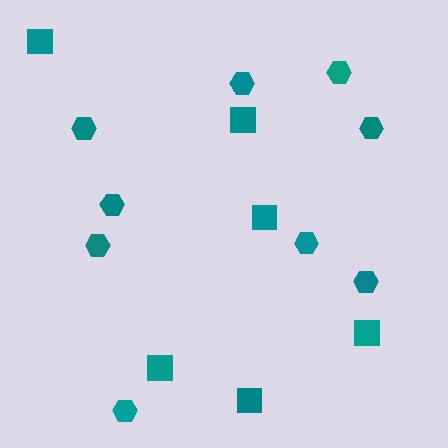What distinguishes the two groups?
There are 2 groups: one group of squares (6) and one group of hexagons (9).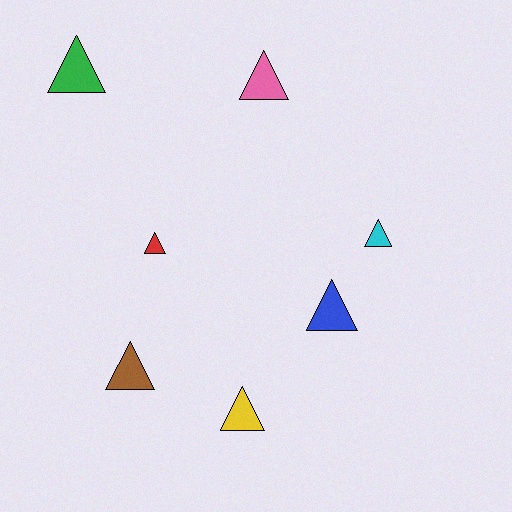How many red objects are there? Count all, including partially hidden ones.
There is 1 red object.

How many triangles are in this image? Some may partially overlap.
There are 7 triangles.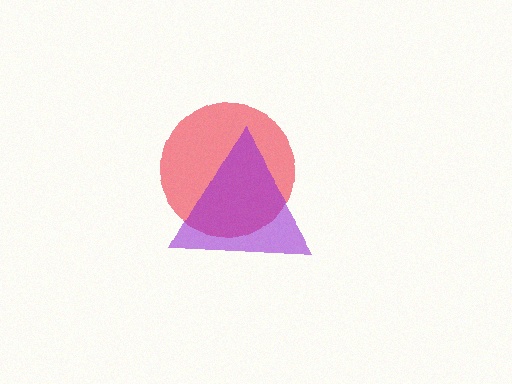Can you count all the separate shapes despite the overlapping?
Yes, there are 2 separate shapes.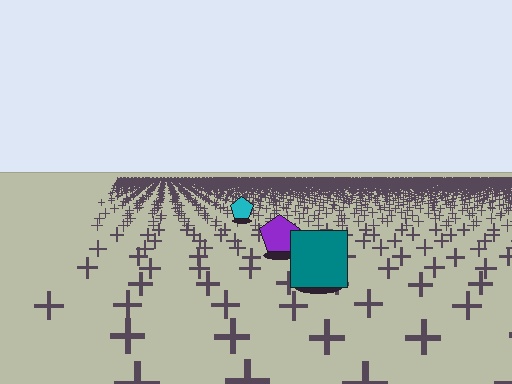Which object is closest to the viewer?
The teal square is closest. The texture marks near it are larger and more spread out.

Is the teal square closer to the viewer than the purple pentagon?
Yes. The teal square is closer — you can tell from the texture gradient: the ground texture is coarser near it.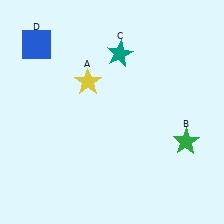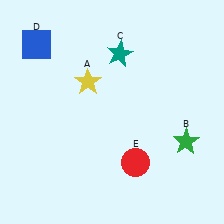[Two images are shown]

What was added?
A red circle (E) was added in Image 2.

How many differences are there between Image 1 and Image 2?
There is 1 difference between the two images.